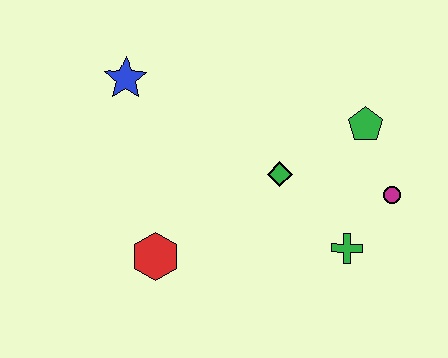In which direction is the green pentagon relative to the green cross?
The green pentagon is above the green cross.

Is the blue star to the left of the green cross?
Yes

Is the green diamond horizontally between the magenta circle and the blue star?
Yes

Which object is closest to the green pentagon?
The magenta circle is closest to the green pentagon.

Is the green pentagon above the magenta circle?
Yes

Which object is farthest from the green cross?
The blue star is farthest from the green cross.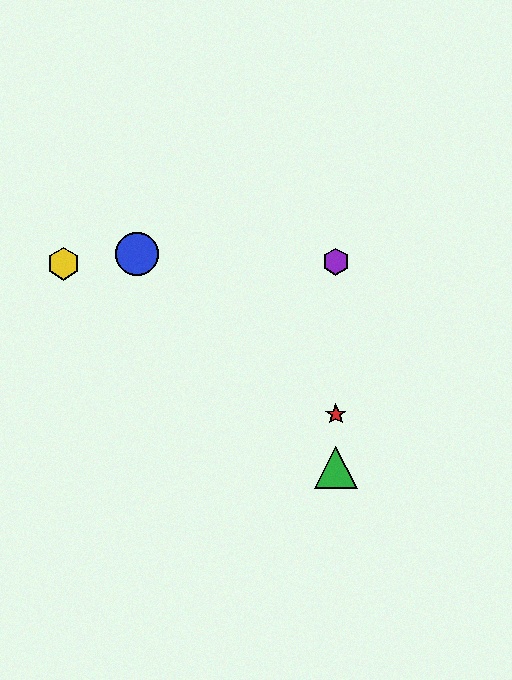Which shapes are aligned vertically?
The red star, the green triangle, the purple hexagon are aligned vertically.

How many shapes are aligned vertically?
3 shapes (the red star, the green triangle, the purple hexagon) are aligned vertically.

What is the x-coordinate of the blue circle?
The blue circle is at x≈137.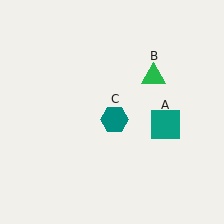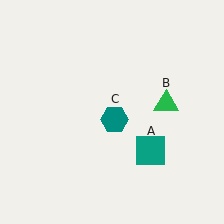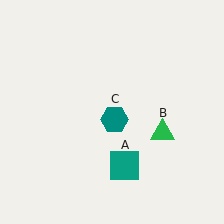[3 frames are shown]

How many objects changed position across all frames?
2 objects changed position: teal square (object A), green triangle (object B).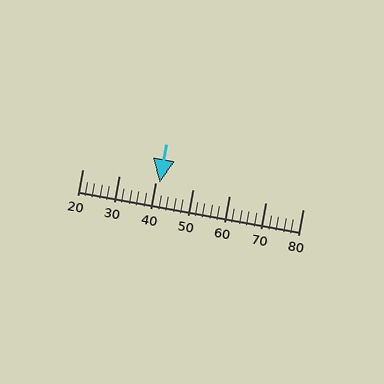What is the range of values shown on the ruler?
The ruler shows values from 20 to 80.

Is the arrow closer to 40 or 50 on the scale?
The arrow is closer to 40.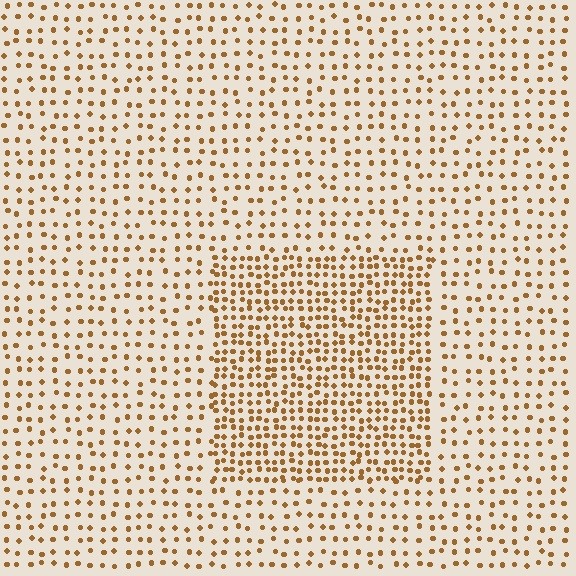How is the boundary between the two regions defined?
The boundary is defined by a change in element density (approximately 2.1x ratio). All elements are the same color, size, and shape.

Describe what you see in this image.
The image contains small brown elements arranged at two different densities. A rectangle-shaped region is visible where the elements are more densely packed than the surrounding area.